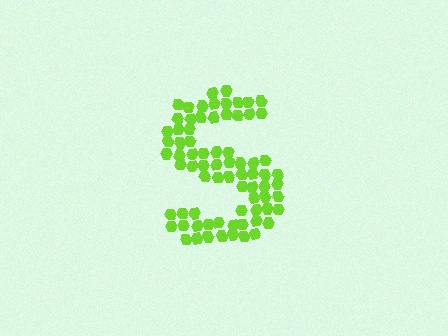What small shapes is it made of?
It is made of small hexagons.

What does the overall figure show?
The overall figure shows the letter S.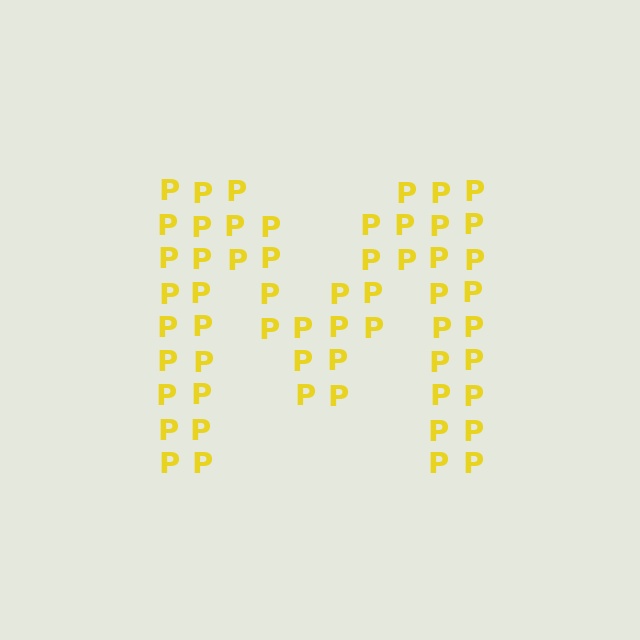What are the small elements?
The small elements are letter P's.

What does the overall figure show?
The overall figure shows the letter M.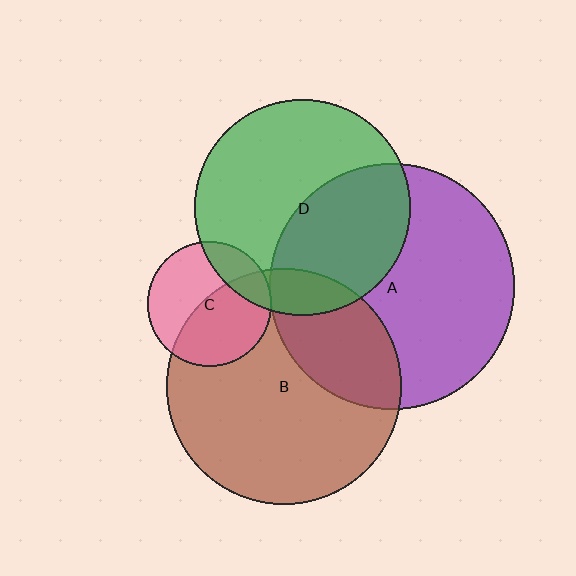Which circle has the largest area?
Circle A (purple).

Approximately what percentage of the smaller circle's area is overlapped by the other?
Approximately 30%.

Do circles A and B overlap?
Yes.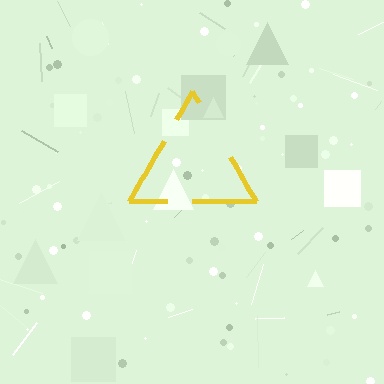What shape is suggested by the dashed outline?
The dashed outline suggests a triangle.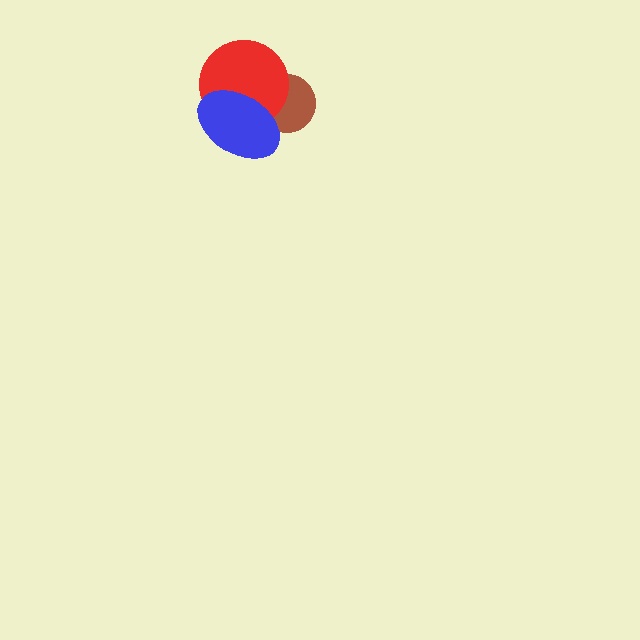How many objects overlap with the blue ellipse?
2 objects overlap with the blue ellipse.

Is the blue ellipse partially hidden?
No, no other shape covers it.